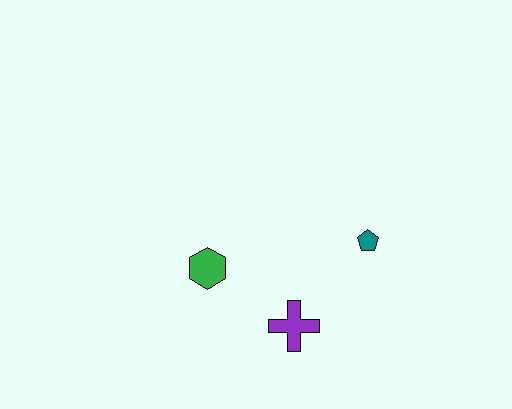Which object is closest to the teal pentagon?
The purple cross is closest to the teal pentagon.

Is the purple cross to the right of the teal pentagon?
No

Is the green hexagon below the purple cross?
No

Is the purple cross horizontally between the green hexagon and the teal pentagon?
Yes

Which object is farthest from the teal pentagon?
The green hexagon is farthest from the teal pentagon.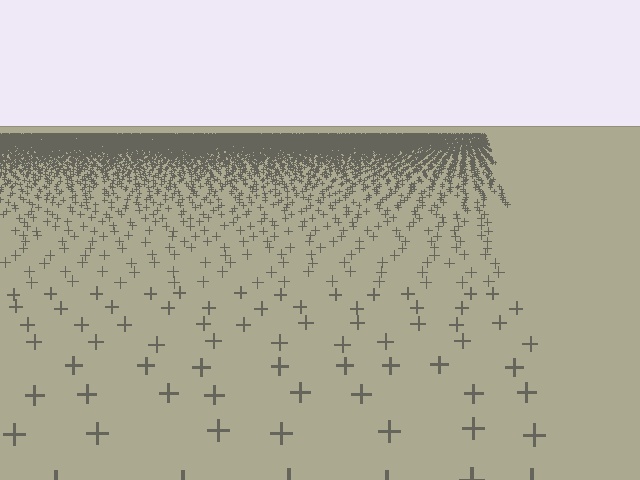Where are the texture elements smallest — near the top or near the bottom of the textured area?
Near the top.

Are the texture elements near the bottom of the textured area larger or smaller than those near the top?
Larger. Near the bottom, elements are closer to the viewer and appear at a bigger on-screen size.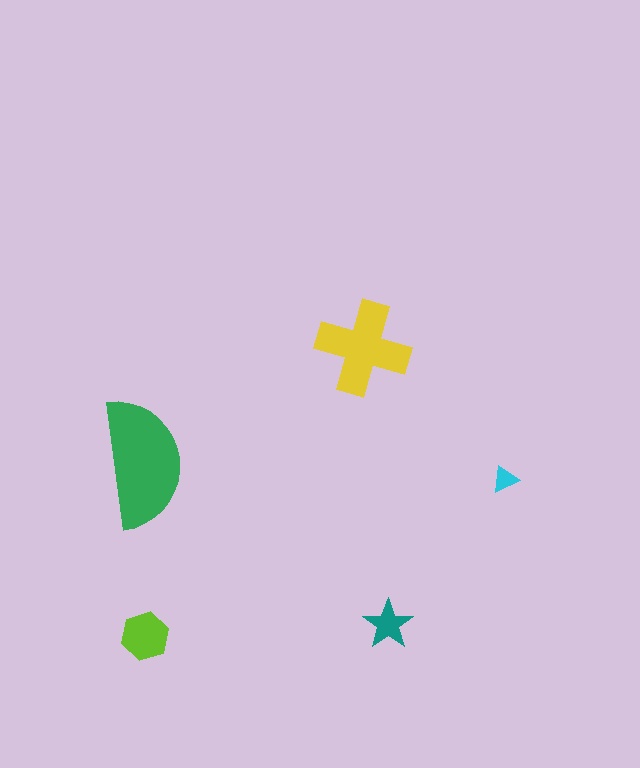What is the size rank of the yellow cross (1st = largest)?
2nd.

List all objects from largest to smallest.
The green semicircle, the yellow cross, the lime hexagon, the teal star, the cyan triangle.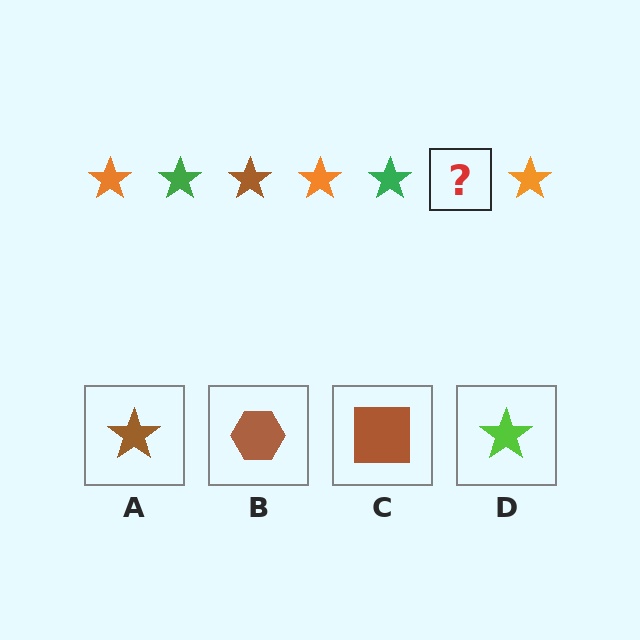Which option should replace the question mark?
Option A.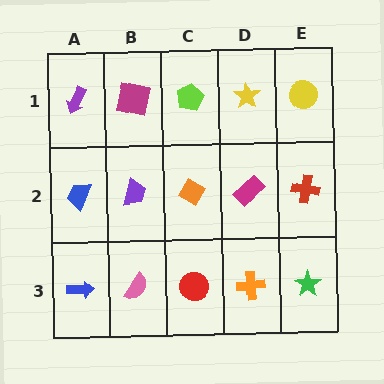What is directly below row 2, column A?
A blue arrow.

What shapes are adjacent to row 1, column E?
A red cross (row 2, column E), a yellow star (row 1, column D).